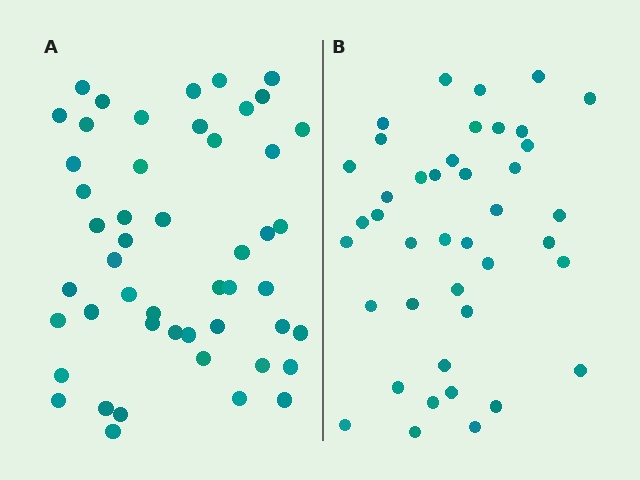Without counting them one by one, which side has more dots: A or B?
Region A (the left region) has more dots.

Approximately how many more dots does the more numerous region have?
Region A has roughly 8 or so more dots than region B.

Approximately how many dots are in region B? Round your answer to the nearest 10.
About 40 dots. (The exact count is 41, which rounds to 40.)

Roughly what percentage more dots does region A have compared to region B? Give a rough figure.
About 20% more.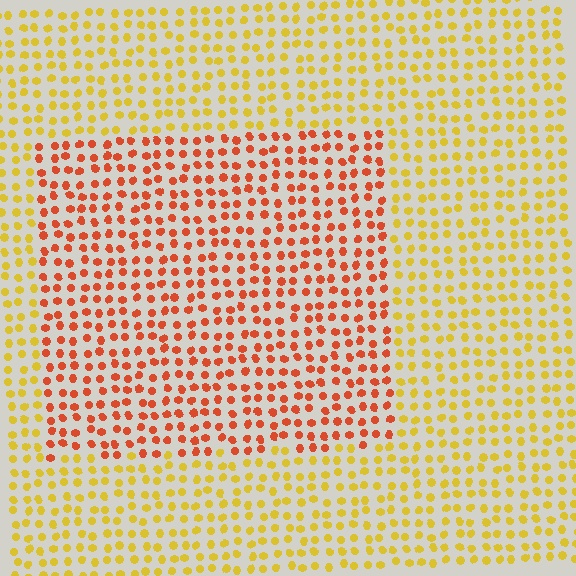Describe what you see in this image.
The image is filled with small yellow elements in a uniform arrangement. A rectangle-shaped region is visible where the elements are tinted to a slightly different hue, forming a subtle color boundary.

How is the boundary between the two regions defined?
The boundary is defined purely by a slight shift in hue (about 42 degrees). Spacing, size, and orientation are identical on both sides.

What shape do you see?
I see a rectangle.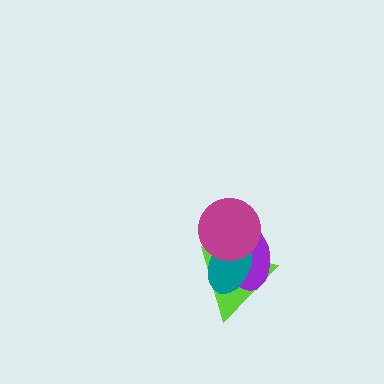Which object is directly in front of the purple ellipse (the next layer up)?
The teal ellipse is directly in front of the purple ellipse.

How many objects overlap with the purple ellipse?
3 objects overlap with the purple ellipse.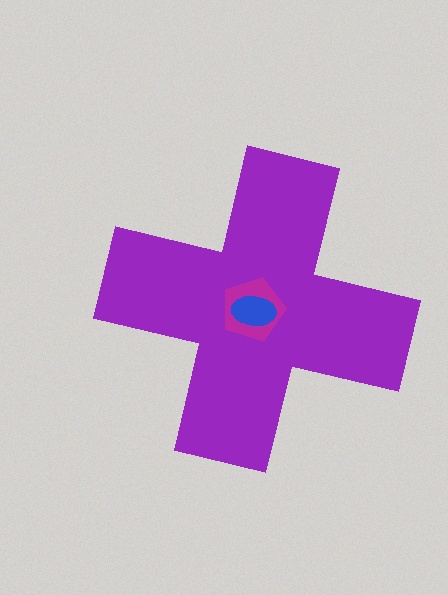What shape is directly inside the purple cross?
The magenta pentagon.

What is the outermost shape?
The purple cross.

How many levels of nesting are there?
3.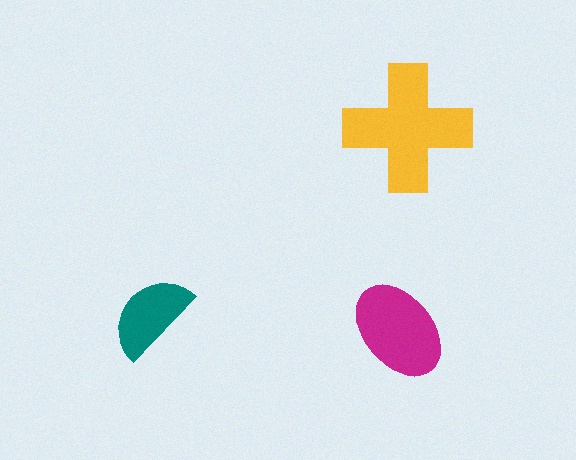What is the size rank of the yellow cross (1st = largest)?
1st.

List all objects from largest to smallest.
The yellow cross, the magenta ellipse, the teal semicircle.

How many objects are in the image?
There are 3 objects in the image.